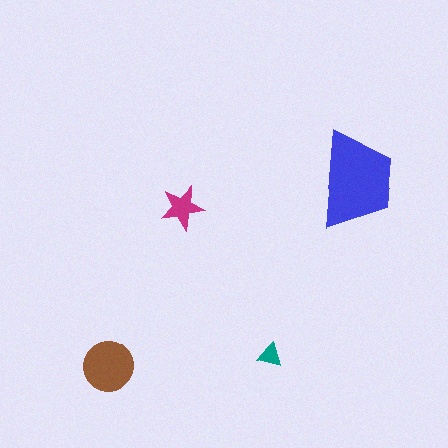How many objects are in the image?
There are 4 objects in the image.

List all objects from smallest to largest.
The teal triangle, the magenta star, the brown circle, the blue trapezoid.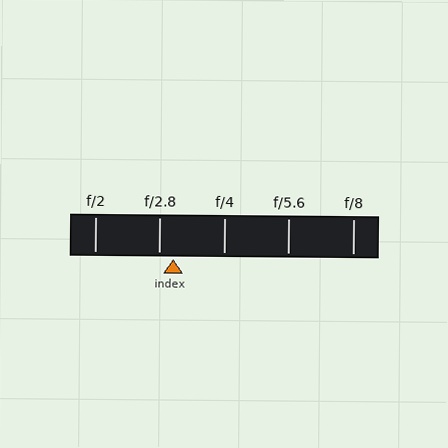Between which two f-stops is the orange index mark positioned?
The index mark is between f/2.8 and f/4.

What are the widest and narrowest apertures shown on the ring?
The widest aperture shown is f/2 and the narrowest is f/8.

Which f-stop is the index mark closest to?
The index mark is closest to f/2.8.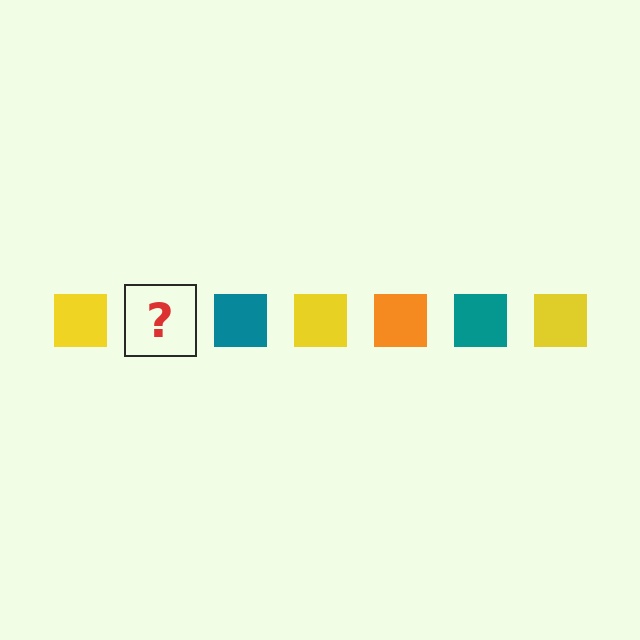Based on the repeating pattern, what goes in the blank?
The blank should be an orange square.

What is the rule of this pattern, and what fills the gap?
The rule is that the pattern cycles through yellow, orange, teal squares. The gap should be filled with an orange square.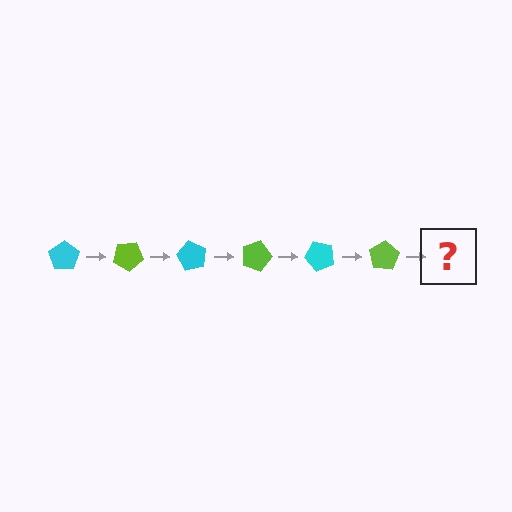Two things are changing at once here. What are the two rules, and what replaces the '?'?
The two rules are that it rotates 30 degrees each step and the color cycles through cyan and lime. The '?' should be a cyan pentagon, rotated 180 degrees from the start.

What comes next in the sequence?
The next element should be a cyan pentagon, rotated 180 degrees from the start.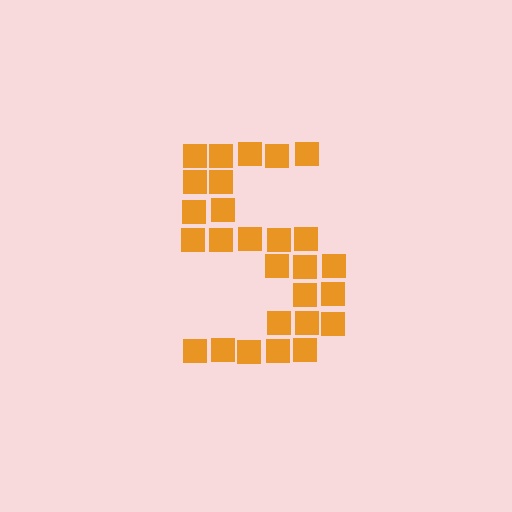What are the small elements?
The small elements are squares.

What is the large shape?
The large shape is the digit 5.